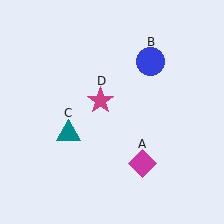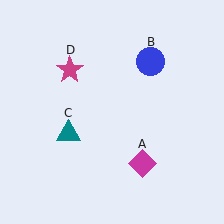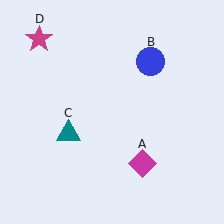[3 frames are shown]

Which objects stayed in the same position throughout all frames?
Magenta diamond (object A) and blue circle (object B) and teal triangle (object C) remained stationary.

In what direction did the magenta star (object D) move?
The magenta star (object D) moved up and to the left.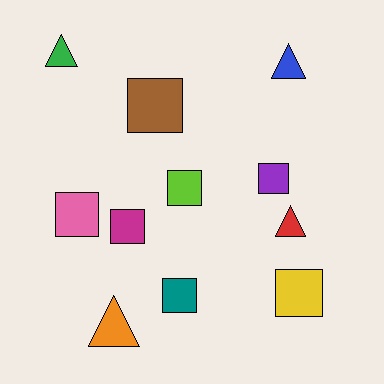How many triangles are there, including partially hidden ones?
There are 4 triangles.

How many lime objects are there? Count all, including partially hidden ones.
There is 1 lime object.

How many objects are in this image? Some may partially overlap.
There are 11 objects.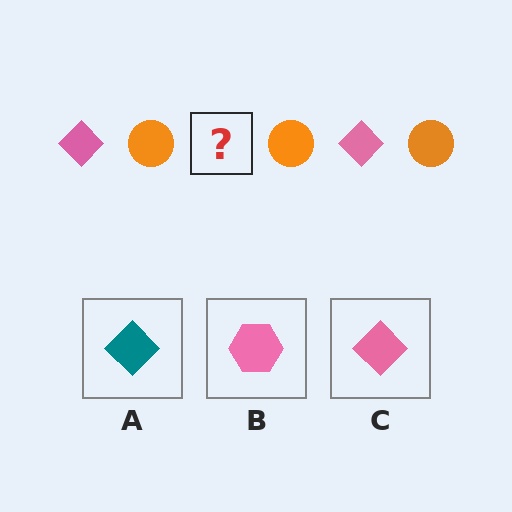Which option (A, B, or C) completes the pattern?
C.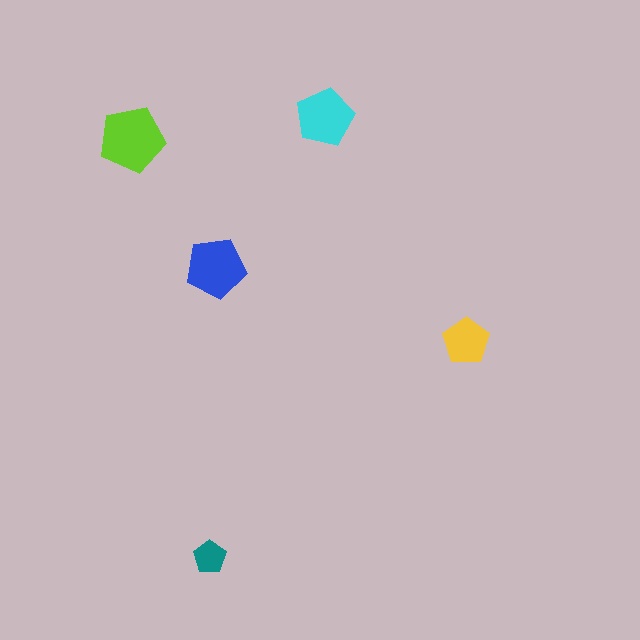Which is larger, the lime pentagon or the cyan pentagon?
The lime one.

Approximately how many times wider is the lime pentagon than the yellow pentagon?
About 1.5 times wider.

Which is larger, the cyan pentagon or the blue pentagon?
The blue one.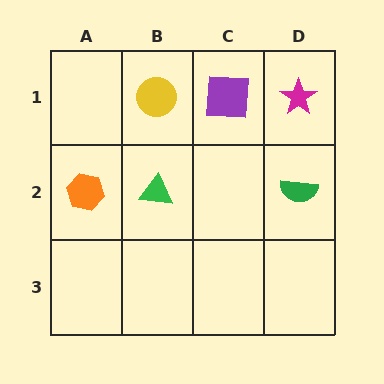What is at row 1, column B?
A yellow circle.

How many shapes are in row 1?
3 shapes.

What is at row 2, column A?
An orange hexagon.